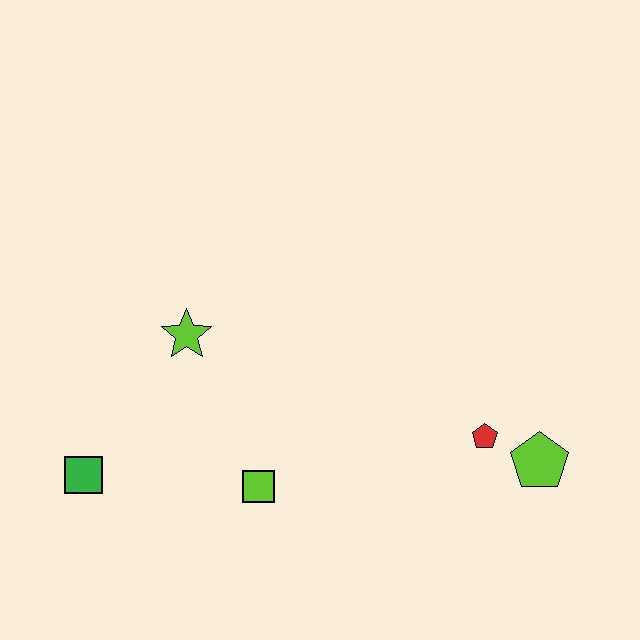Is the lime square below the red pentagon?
Yes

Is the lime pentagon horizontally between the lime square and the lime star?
No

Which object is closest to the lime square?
The lime star is closest to the lime square.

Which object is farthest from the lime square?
The lime pentagon is farthest from the lime square.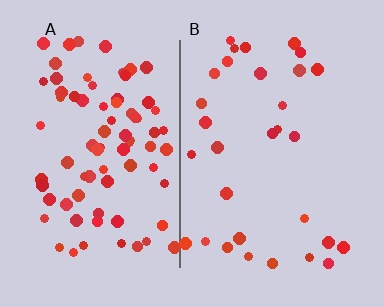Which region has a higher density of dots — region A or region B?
A (the left).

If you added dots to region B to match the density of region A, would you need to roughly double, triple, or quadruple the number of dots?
Approximately triple.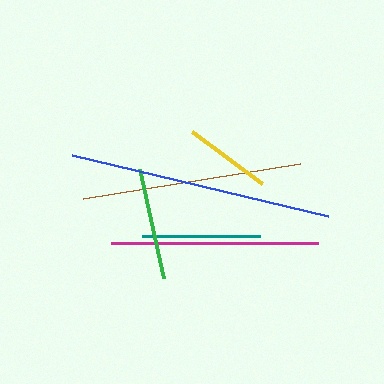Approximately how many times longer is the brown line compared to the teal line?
The brown line is approximately 1.9 times the length of the teal line.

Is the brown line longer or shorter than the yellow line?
The brown line is longer than the yellow line.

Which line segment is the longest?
The blue line is the longest at approximately 263 pixels.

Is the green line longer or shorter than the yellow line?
The green line is longer than the yellow line.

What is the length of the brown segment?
The brown segment is approximately 219 pixels long.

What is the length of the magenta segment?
The magenta segment is approximately 207 pixels long.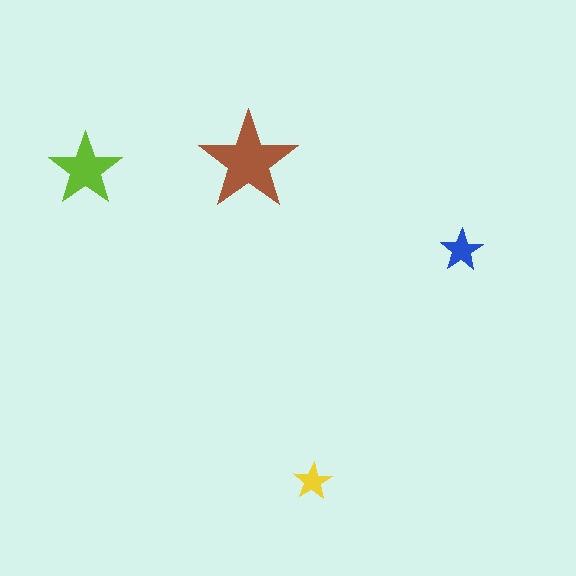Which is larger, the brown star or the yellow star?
The brown one.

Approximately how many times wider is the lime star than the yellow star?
About 2 times wider.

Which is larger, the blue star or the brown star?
The brown one.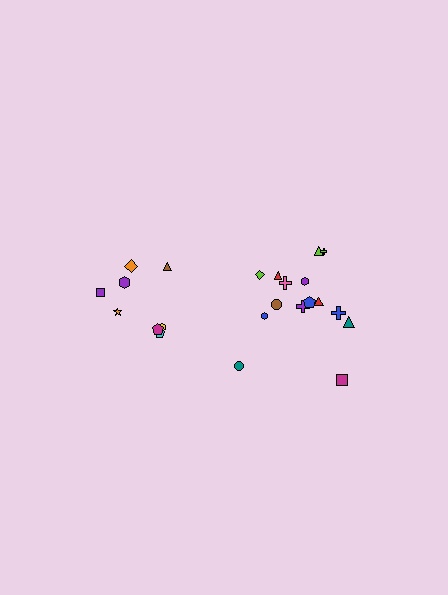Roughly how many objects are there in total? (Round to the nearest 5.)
Roughly 25 objects in total.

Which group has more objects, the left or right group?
The right group.